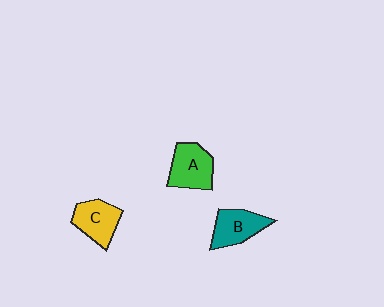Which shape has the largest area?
Shape A (green).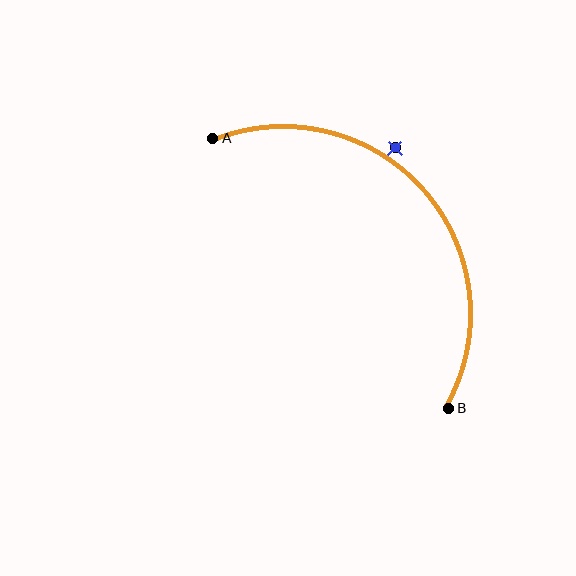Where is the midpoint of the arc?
The arc midpoint is the point on the curve farthest from the straight line joining A and B. It sits above and to the right of that line.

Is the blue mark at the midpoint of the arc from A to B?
No — the blue mark does not lie on the arc at all. It sits slightly outside the curve.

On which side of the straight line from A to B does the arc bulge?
The arc bulges above and to the right of the straight line connecting A and B.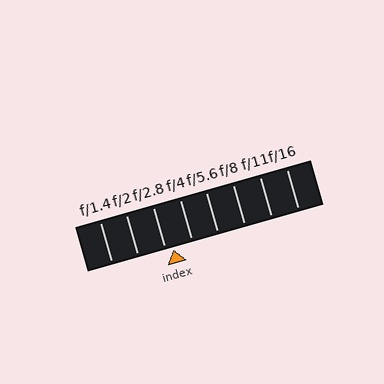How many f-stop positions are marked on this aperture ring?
There are 8 f-stop positions marked.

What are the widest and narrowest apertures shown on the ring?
The widest aperture shown is f/1.4 and the narrowest is f/16.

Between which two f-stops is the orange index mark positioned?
The index mark is between f/2.8 and f/4.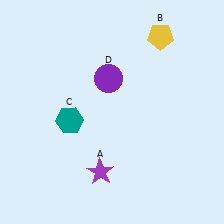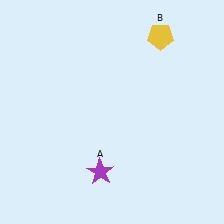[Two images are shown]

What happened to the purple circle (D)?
The purple circle (D) was removed in Image 2. It was in the top-left area of Image 1.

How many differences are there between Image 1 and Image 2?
There are 2 differences between the two images.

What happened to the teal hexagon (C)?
The teal hexagon (C) was removed in Image 2. It was in the bottom-left area of Image 1.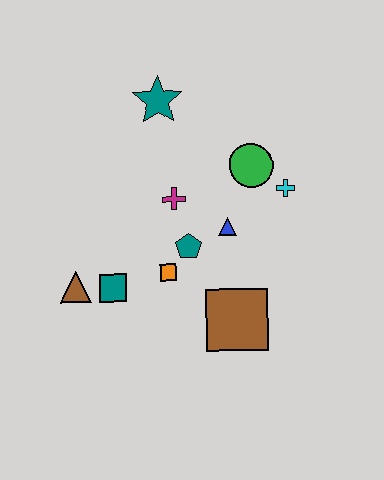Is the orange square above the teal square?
Yes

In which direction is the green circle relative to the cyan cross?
The green circle is to the left of the cyan cross.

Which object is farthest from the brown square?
The teal star is farthest from the brown square.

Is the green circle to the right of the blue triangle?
Yes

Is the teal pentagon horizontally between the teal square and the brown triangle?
No